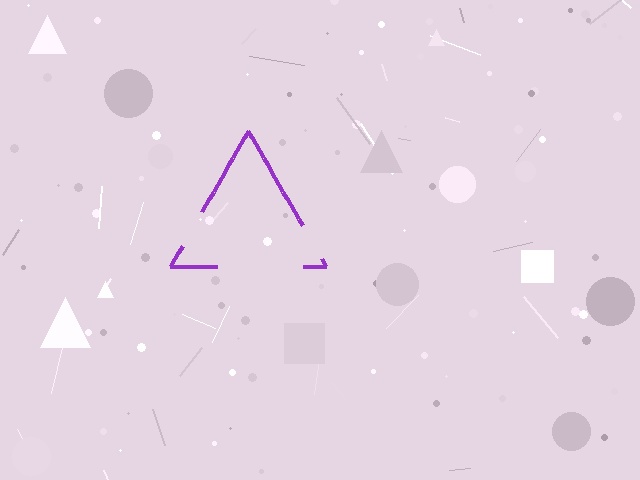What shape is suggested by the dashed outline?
The dashed outline suggests a triangle.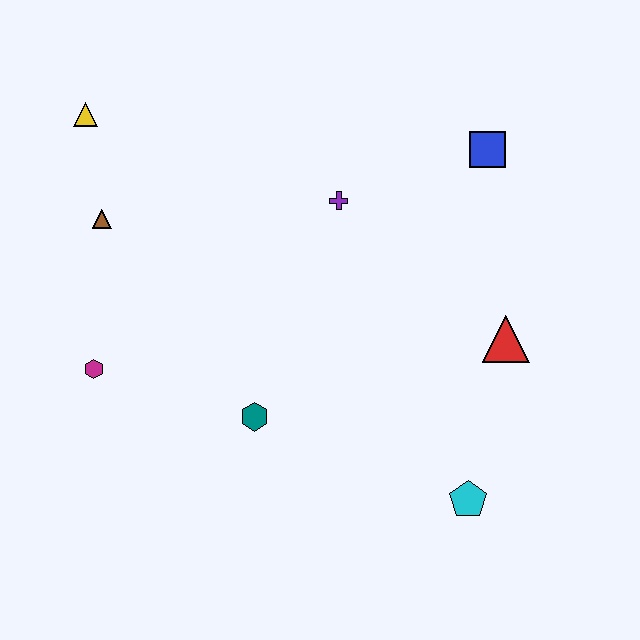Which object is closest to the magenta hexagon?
The brown triangle is closest to the magenta hexagon.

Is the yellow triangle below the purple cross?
No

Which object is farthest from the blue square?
The magenta hexagon is farthest from the blue square.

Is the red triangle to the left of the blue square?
No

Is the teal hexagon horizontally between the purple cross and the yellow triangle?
Yes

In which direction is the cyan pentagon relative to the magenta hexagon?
The cyan pentagon is to the right of the magenta hexagon.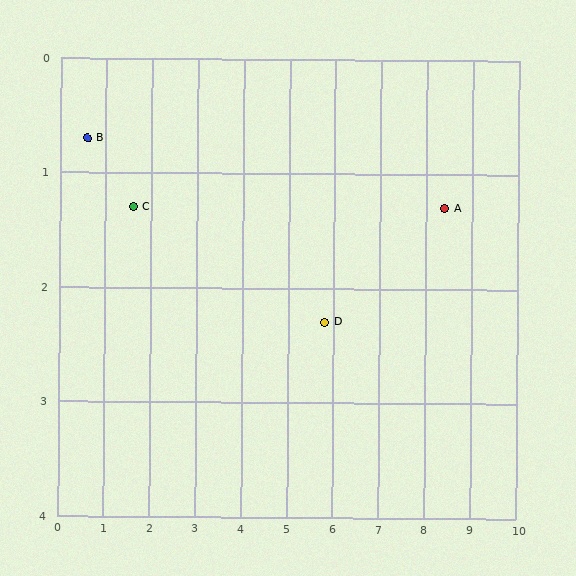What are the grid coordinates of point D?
Point D is at approximately (5.8, 2.3).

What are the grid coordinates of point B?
Point B is at approximately (0.6, 0.7).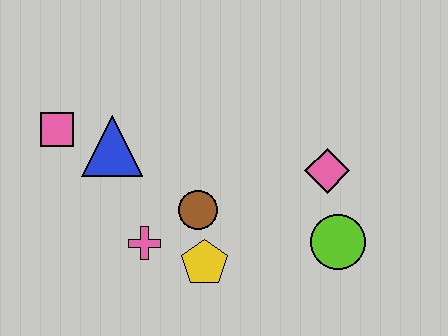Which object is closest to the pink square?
The blue triangle is closest to the pink square.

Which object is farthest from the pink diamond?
The pink square is farthest from the pink diamond.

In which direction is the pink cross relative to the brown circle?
The pink cross is to the left of the brown circle.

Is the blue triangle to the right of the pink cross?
No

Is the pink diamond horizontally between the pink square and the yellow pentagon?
No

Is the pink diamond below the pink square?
Yes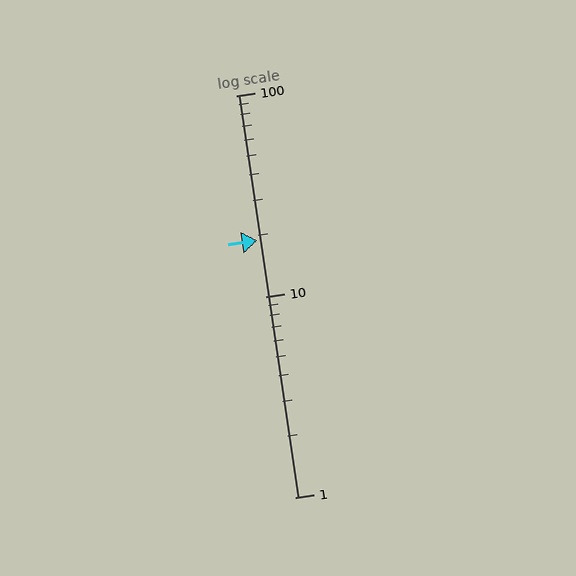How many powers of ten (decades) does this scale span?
The scale spans 2 decades, from 1 to 100.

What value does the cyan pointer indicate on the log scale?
The pointer indicates approximately 19.